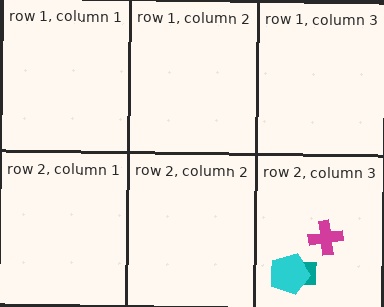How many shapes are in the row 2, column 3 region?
3.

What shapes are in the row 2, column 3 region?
The magenta cross, the teal rectangle, the cyan pentagon.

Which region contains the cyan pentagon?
The row 2, column 3 region.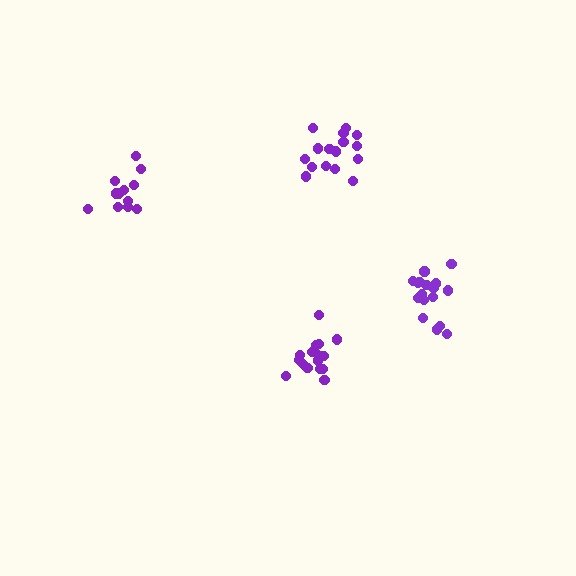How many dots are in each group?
Group 1: 17 dots, Group 2: 17 dots, Group 3: 16 dots, Group 4: 12 dots (62 total).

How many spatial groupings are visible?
There are 4 spatial groupings.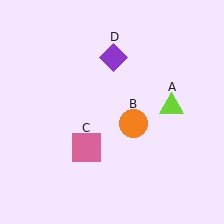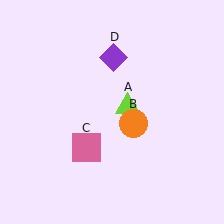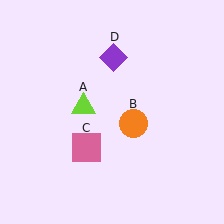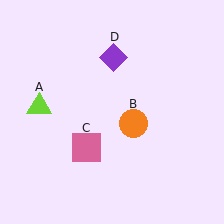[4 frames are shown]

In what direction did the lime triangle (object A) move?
The lime triangle (object A) moved left.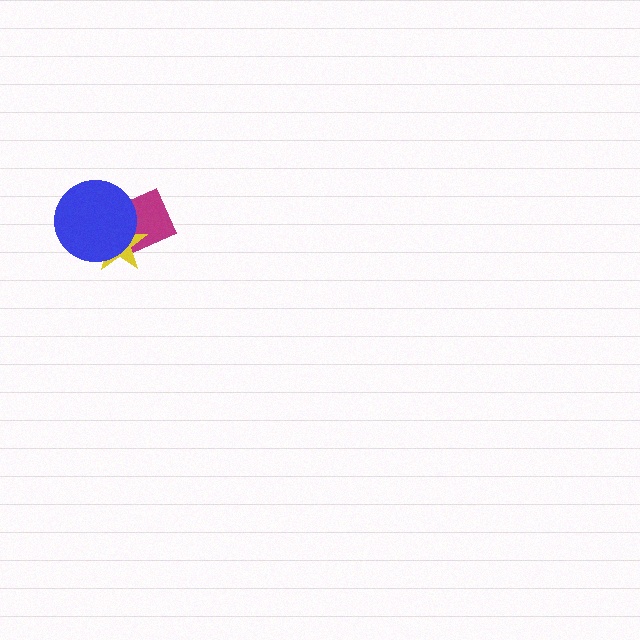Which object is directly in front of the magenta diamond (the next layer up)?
The yellow star is directly in front of the magenta diamond.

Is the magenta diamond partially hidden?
Yes, it is partially covered by another shape.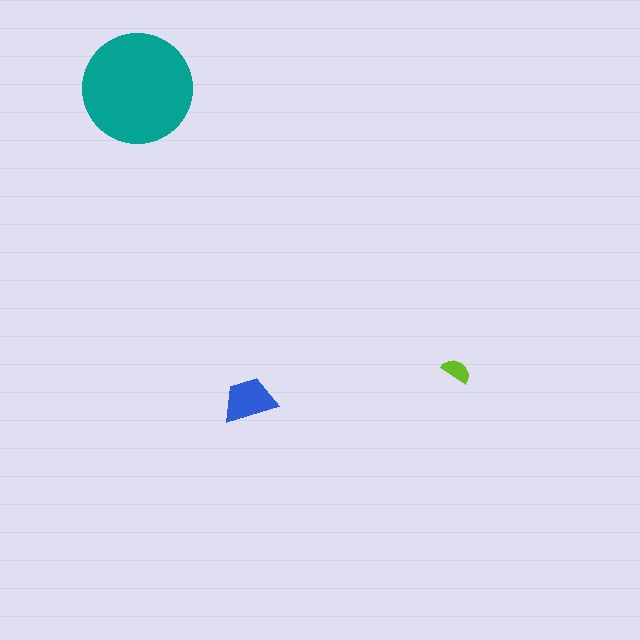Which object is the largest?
The teal circle.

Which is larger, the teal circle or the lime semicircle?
The teal circle.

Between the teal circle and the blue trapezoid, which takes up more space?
The teal circle.